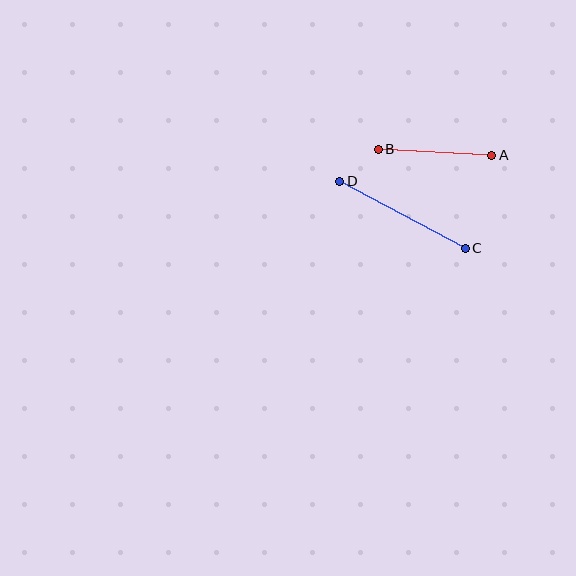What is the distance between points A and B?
The distance is approximately 114 pixels.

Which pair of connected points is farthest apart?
Points C and D are farthest apart.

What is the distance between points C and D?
The distance is approximately 142 pixels.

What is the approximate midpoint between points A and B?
The midpoint is at approximately (435, 152) pixels.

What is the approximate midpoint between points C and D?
The midpoint is at approximately (402, 215) pixels.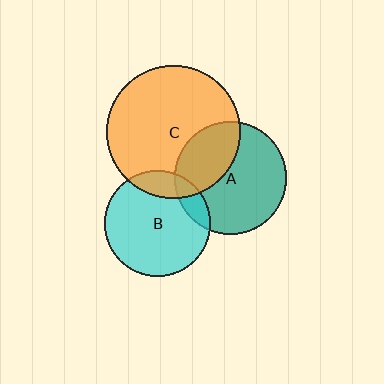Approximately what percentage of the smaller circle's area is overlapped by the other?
Approximately 15%.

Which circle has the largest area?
Circle C (orange).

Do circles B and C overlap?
Yes.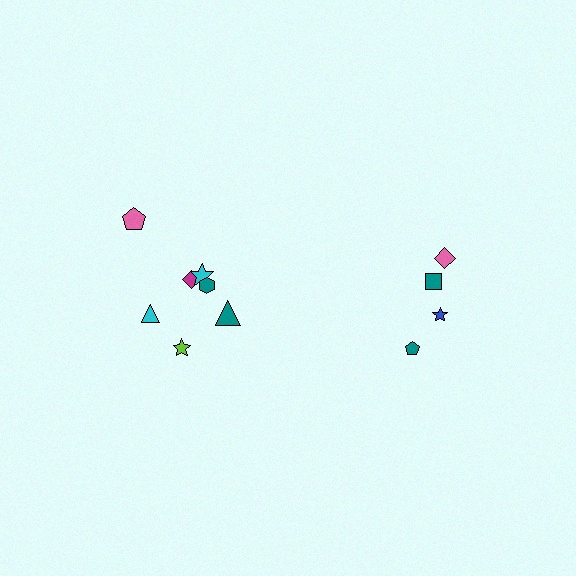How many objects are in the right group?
There are 4 objects.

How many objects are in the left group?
There are 7 objects.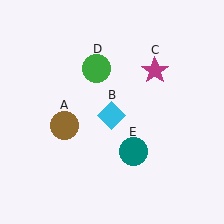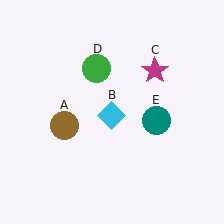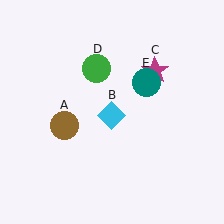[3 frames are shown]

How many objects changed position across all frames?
1 object changed position: teal circle (object E).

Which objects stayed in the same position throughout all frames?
Brown circle (object A) and cyan diamond (object B) and magenta star (object C) and green circle (object D) remained stationary.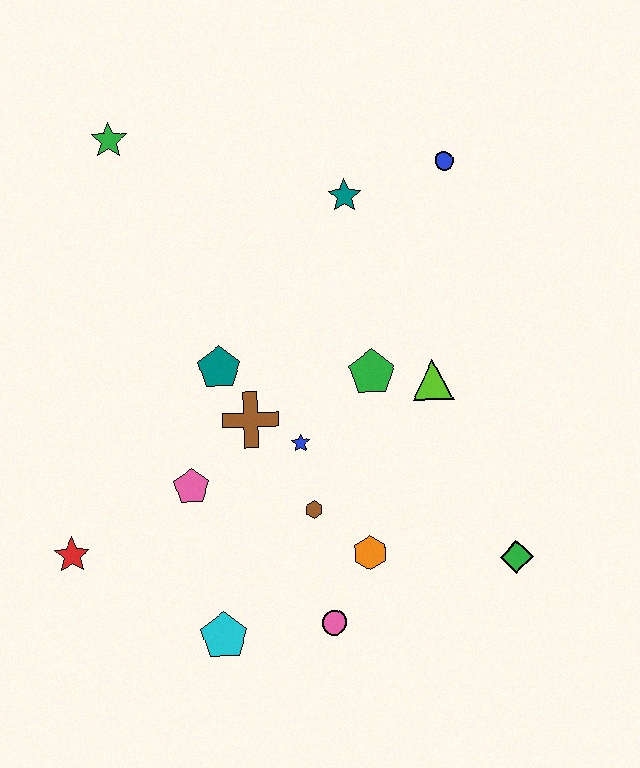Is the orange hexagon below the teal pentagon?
Yes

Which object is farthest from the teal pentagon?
The green diamond is farthest from the teal pentagon.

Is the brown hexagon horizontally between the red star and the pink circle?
Yes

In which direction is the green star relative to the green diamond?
The green star is above the green diamond.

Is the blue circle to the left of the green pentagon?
No